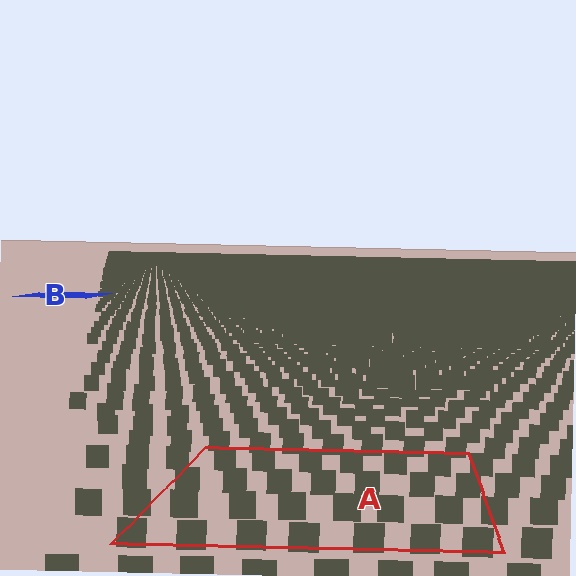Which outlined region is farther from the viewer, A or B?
Region B is farther from the viewer — the texture elements inside it appear smaller and more densely packed.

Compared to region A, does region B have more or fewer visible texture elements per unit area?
Region B has more texture elements per unit area — they are packed more densely because it is farther away.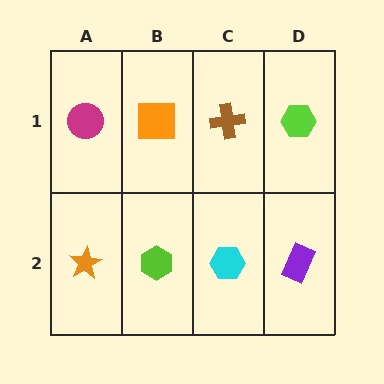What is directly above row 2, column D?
A lime hexagon.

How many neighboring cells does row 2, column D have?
2.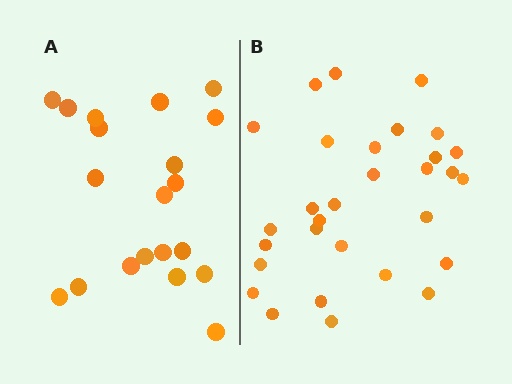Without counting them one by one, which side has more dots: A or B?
Region B (the right region) has more dots.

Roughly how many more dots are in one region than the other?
Region B has roughly 10 or so more dots than region A.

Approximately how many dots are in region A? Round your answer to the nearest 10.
About 20 dots.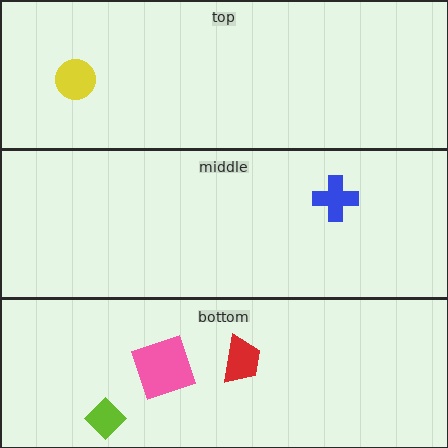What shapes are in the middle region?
The blue cross.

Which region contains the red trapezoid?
The bottom region.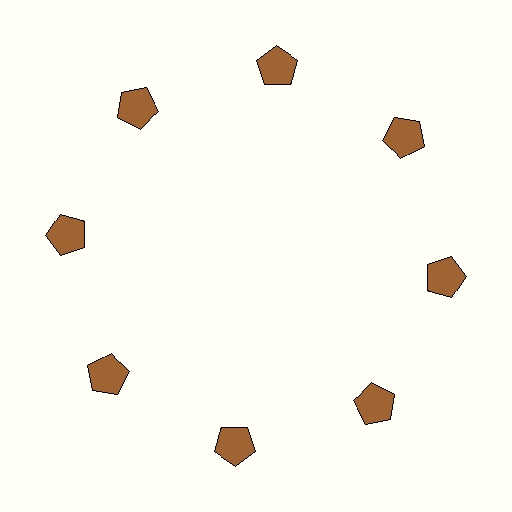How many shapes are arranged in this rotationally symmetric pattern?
There are 8 shapes, arranged in 8 groups of 1.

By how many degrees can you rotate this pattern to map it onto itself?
The pattern maps onto itself every 45 degrees of rotation.